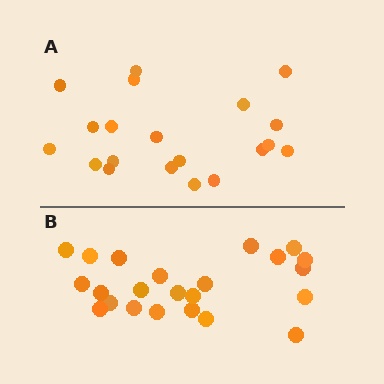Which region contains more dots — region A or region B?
Region B (the bottom region) has more dots.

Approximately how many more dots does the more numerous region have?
Region B has just a few more — roughly 2 or 3 more dots than region A.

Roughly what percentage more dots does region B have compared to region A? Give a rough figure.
About 15% more.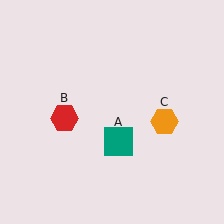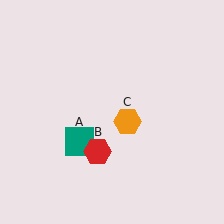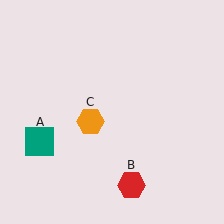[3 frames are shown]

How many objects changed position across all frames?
3 objects changed position: teal square (object A), red hexagon (object B), orange hexagon (object C).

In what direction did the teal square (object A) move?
The teal square (object A) moved left.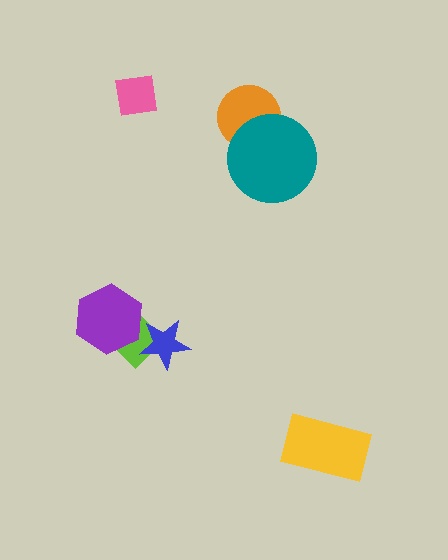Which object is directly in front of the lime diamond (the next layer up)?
The purple hexagon is directly in front of the lime diamond.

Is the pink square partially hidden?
No, no other shape covers it.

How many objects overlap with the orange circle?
1 object overlaps with the orange circle.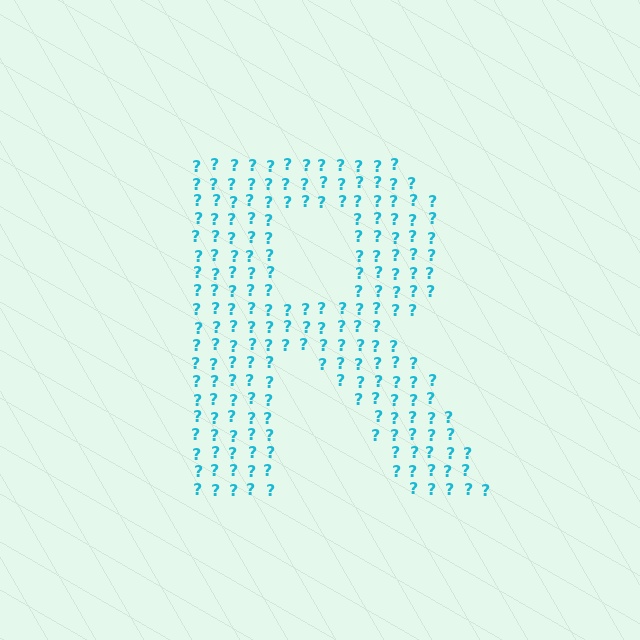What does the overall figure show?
The overall figure shows the letter R.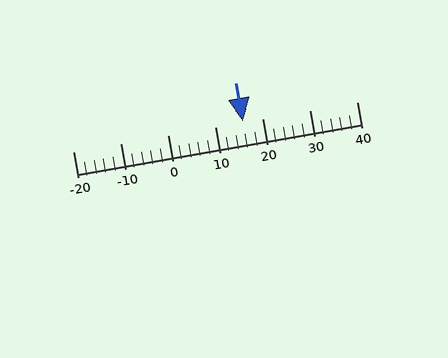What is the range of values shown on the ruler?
The ruler shows values from -20 to 40.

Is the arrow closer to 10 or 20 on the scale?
The arrow is closer to 20.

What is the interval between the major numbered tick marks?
The major tick marks are spaced 10 units apart.